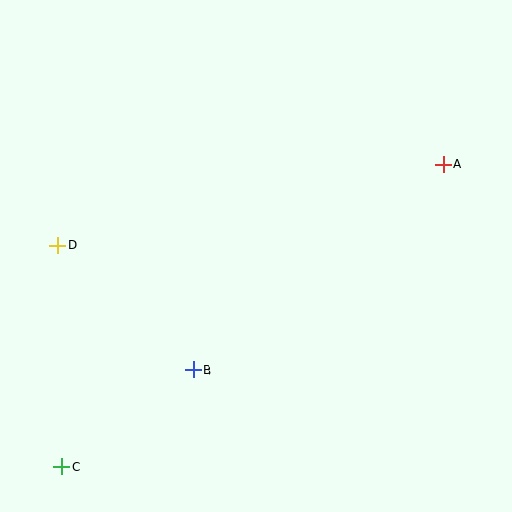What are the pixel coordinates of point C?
Point C is at (62, 467).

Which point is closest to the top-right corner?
Point A is closest to the top-right corner.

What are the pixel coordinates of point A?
Point A is at (443, 164).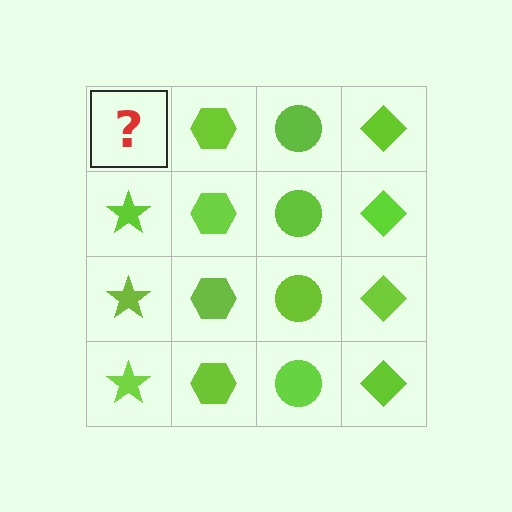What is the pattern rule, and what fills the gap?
The rule is that each column has a consistent shape. The gap should be filled with a lime star.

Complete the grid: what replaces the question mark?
The question mark should be replaced with a lime star.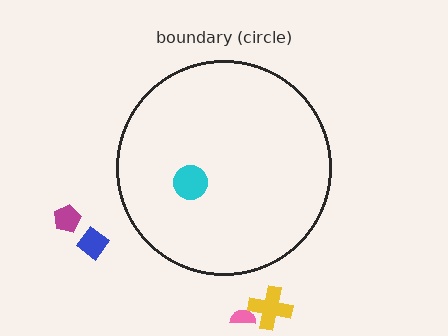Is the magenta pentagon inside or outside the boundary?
Outside.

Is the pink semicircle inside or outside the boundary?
Outside.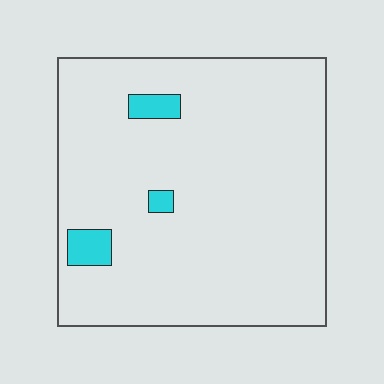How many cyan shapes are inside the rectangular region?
3.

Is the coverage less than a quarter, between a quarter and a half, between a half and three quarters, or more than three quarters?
Less than a quarter.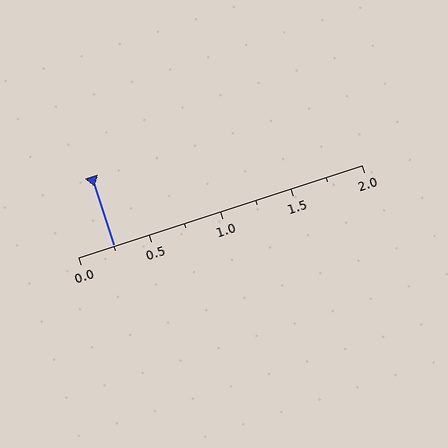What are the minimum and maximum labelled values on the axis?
The axis runs from 0.0 to 2.0.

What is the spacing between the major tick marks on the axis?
The major ticks are spaced 0.5 apart.